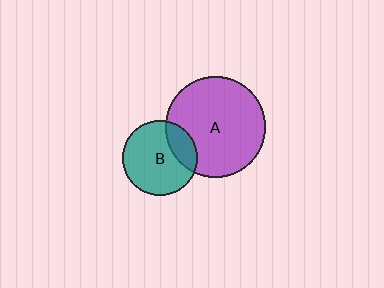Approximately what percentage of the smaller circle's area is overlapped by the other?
Approximately 25%.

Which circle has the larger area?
Circle A (purple).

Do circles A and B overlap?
Yes.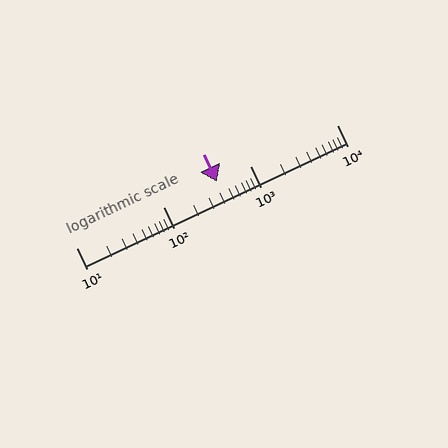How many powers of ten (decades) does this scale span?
The scale spans 3 decades, from 10 to 10000.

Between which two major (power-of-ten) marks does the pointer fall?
The pointer is between 100 and 1000.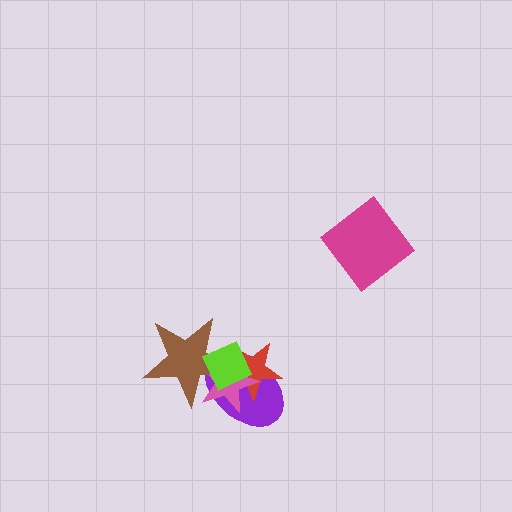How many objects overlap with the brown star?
4 objects overlap with the brown star.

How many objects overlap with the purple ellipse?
4 objects overlap with the purple ellipse.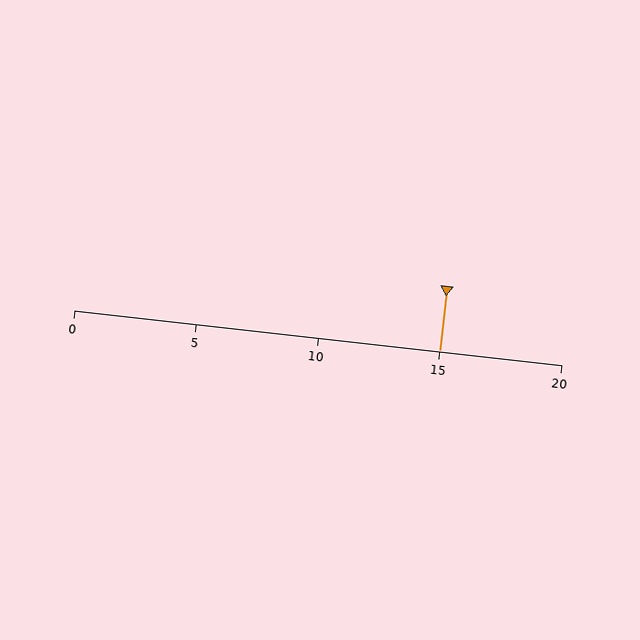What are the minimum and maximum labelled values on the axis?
The axis runs from 0 to 20.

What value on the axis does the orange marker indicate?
The marker indicates approximately 15.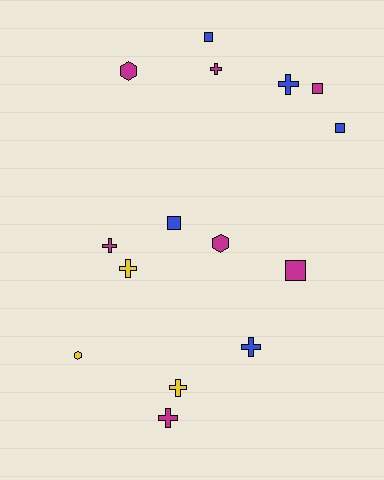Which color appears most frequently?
Magenta, with 7 objects.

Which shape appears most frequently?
Cross, with 7 objects.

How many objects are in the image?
There are 15 objects.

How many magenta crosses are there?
There are 3 magenta crosses.